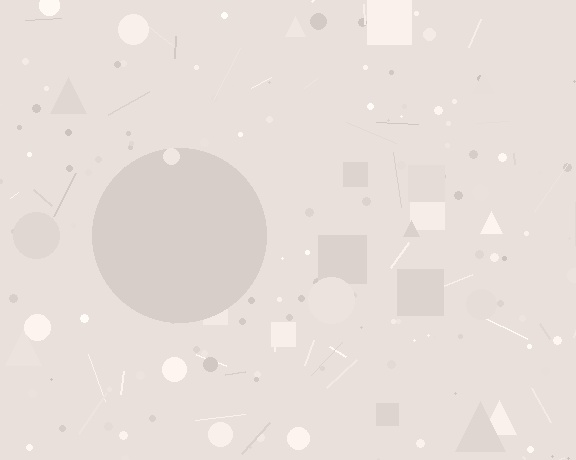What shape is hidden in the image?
A circle is hidden in the image.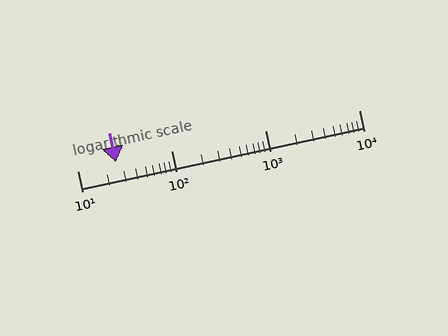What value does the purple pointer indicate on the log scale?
The pointer indicates approximately 26.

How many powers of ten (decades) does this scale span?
The scale spans 3 decades, from 10 to 10000.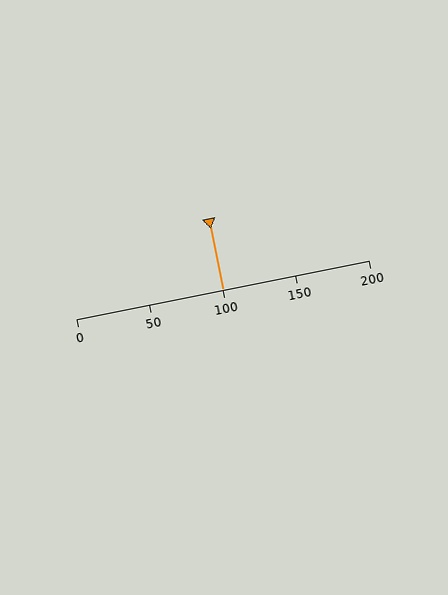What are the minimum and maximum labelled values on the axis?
The axis runs from 0 to 200.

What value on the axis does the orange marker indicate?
The marker indicates approximately 100.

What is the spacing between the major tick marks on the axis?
The major ticks are spaced 50 apart.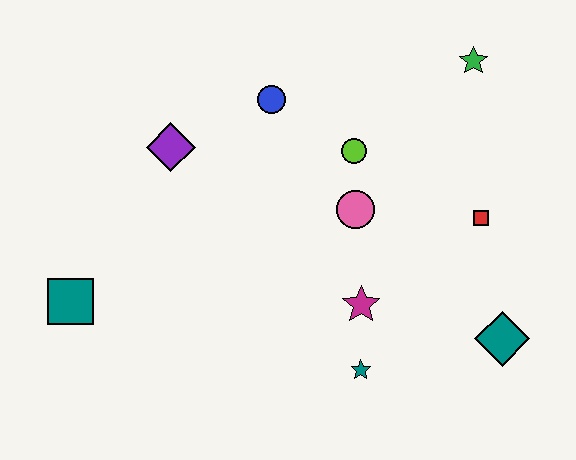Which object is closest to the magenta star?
The teal star is closest to the magenta star.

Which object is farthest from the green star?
The teal square is farthest from the green star.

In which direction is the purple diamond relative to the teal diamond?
The purple diamond is to the left of the teal diamond.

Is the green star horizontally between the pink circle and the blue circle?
No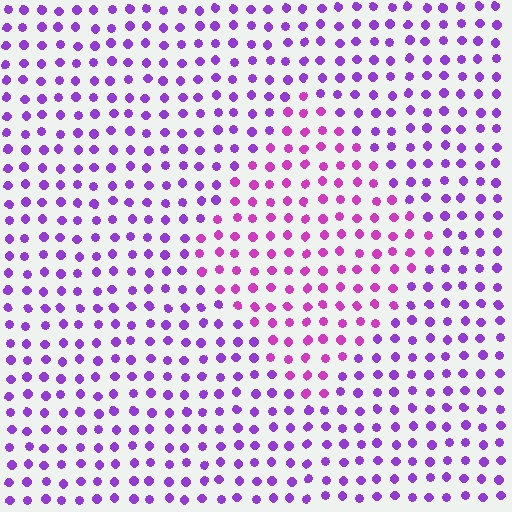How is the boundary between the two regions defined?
The boundary is defined purely by a slight shift in hue (about 32 degrees). Spacing, size, and orientation are identical on both sides.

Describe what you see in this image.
The image is filled with small purple elements in a uniform arrangement. A diamond-shaped region is visible where the elements are tinted to a slightly different hue, forming a subtle color boundary.